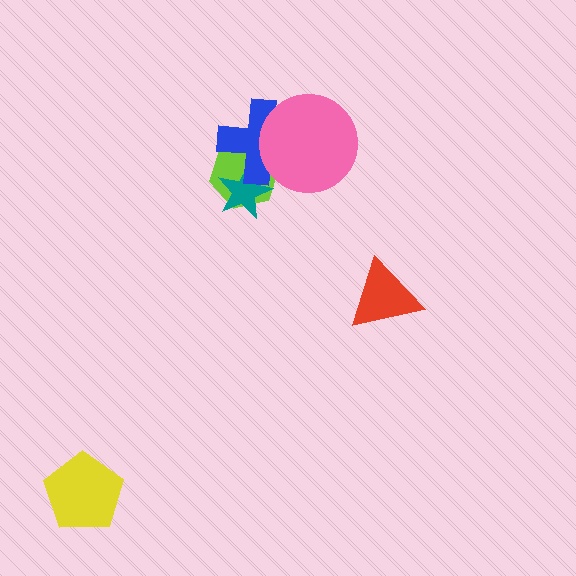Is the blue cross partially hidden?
Yes, it is partially covered by another shape.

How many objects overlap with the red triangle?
0 objects overlap with the red triangle.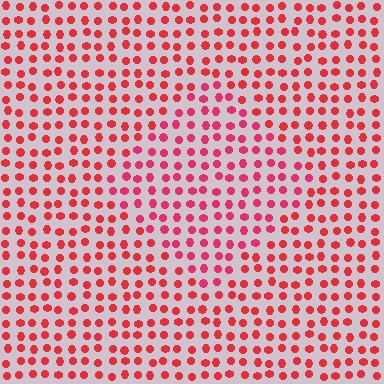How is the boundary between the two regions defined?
The boundary is defined purely by a slight shift in hue (about 18 degrees). Spacing, size, and orientation are identical on both sides.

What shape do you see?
I see a diamond.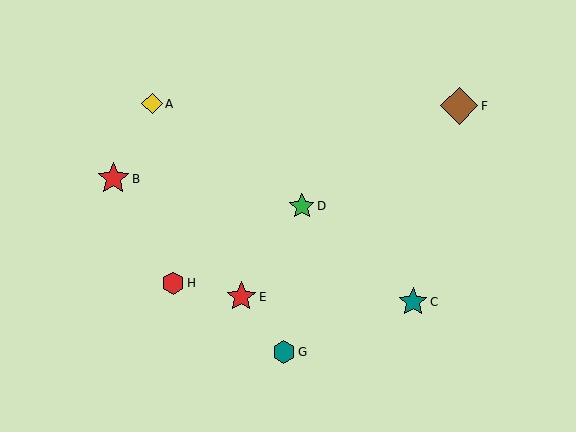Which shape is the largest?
The brown diamond (labeled F) is the largest.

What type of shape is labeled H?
Shape H is a red hexagon.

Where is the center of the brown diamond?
The center of the brown diamond is at (459, 106).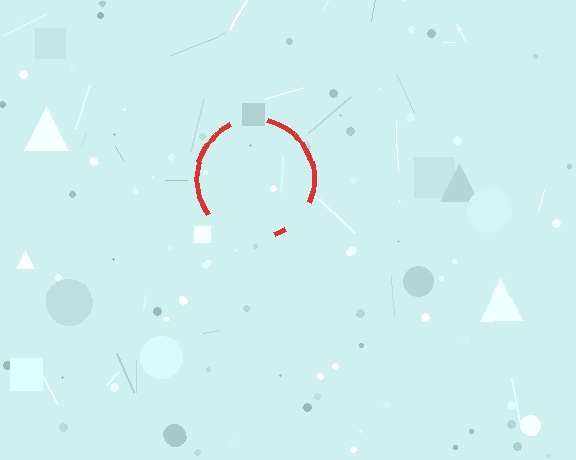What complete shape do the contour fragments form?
The contour fragments form a circle.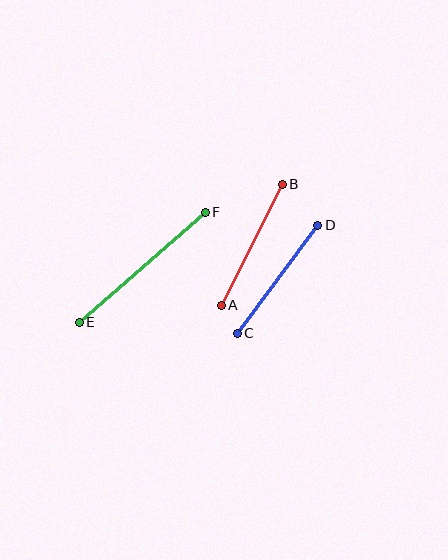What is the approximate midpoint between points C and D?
The midpoint is at approximately (278, 279) pixels.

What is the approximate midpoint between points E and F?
The midpoint is at approximately (142, 267) pixels.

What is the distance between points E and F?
The distance is approximately 167 pixels.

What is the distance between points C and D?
The distance is approximately 135 pixels.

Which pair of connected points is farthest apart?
Points E and F are farthest apart.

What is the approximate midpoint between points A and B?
The midpoint is at approximately (252, 245) pixels.